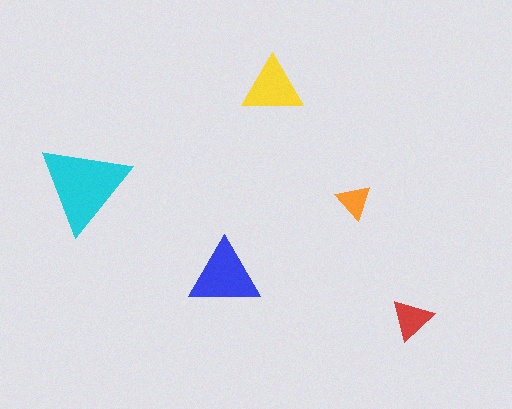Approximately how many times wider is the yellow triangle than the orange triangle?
About 1.5 times wider.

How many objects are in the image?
There are 5 objects in the image.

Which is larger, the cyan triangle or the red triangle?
The cyan one.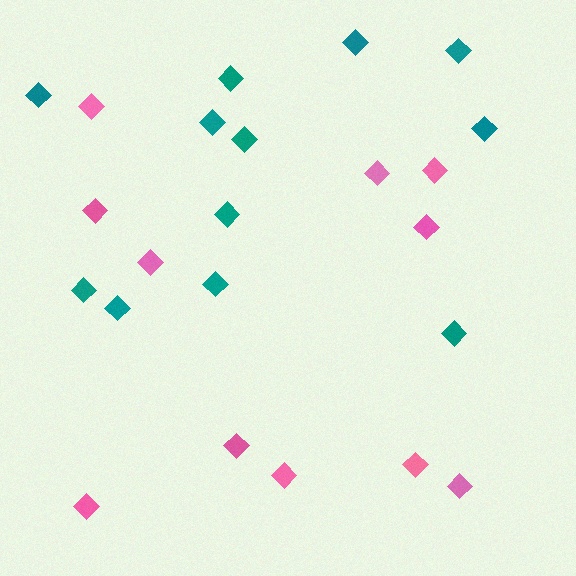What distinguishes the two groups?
There are 2 groups: one group of pink diamonds (11) and one group of teal diamonds (12).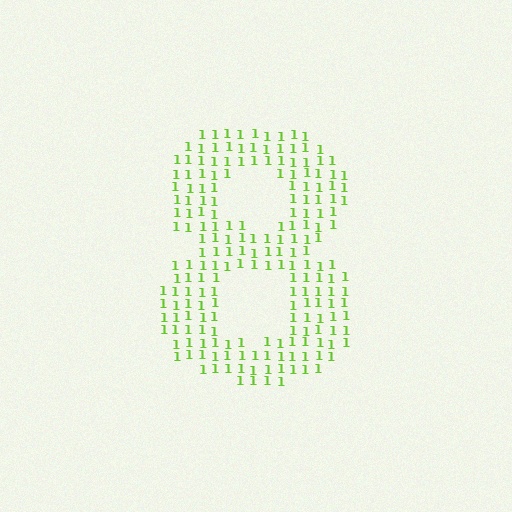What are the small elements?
The small elements are digit 1's.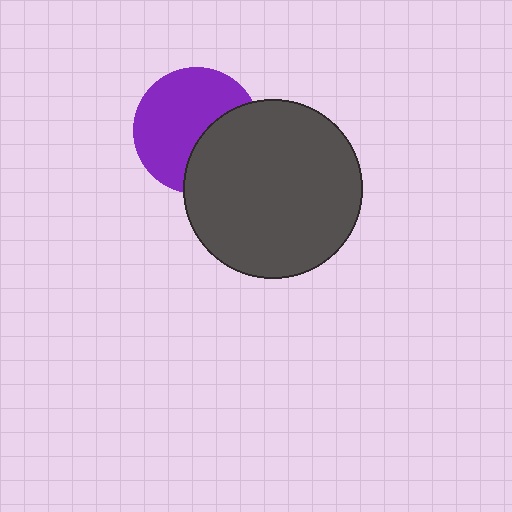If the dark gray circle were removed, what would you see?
You would see the complete purple circle.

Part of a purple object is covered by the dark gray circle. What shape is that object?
It is a circle.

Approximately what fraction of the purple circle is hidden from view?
Roughly 36% of the purple circle is hidden behind the dark gray circle.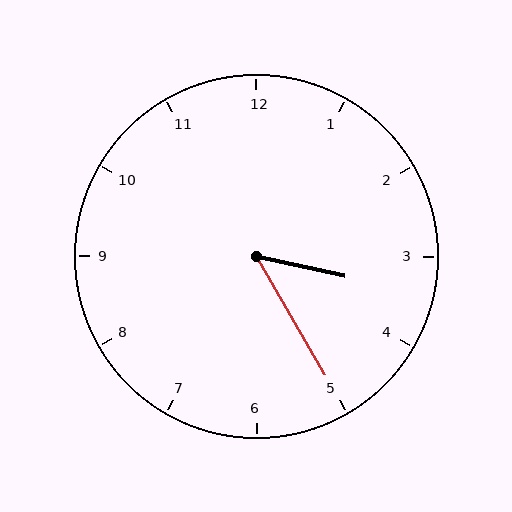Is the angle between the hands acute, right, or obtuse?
It is acute.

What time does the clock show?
3:25.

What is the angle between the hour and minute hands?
Approximately 48 degrees.